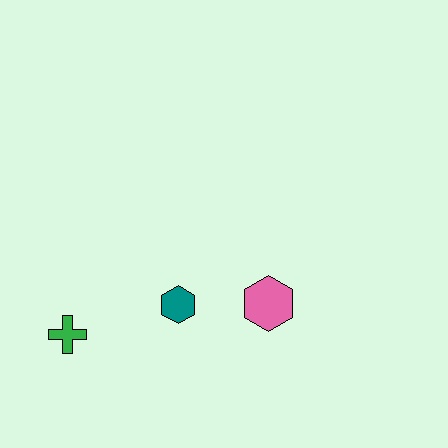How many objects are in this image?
There are 3 objects.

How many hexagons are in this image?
There are 2 hexagons.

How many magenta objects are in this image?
There are no magenta objects.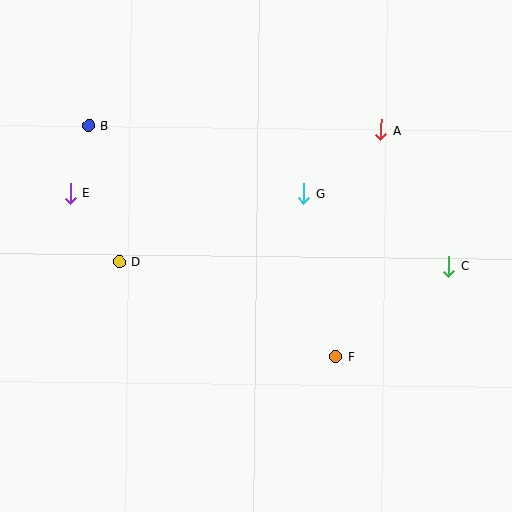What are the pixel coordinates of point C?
Point C is at (449, 266).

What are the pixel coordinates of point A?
Point A is at (381, 130).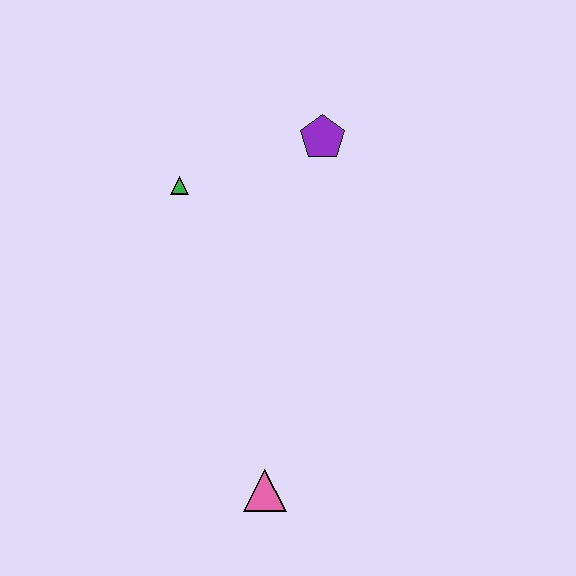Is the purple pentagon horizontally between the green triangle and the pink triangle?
No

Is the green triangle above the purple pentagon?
No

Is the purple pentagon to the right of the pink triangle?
Yes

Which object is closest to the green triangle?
The purple pentagon is closest to the green triangle.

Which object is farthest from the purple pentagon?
The pink triangle is farthest from the purple pentagon.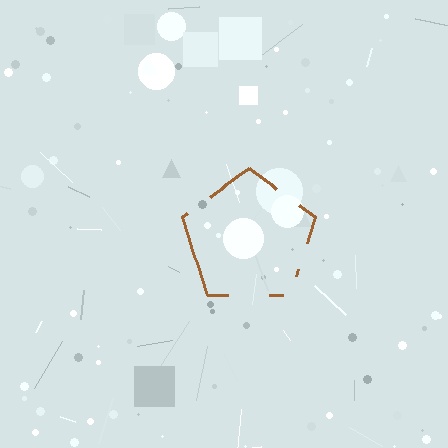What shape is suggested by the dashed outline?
The dashed outline suggests a pentagon.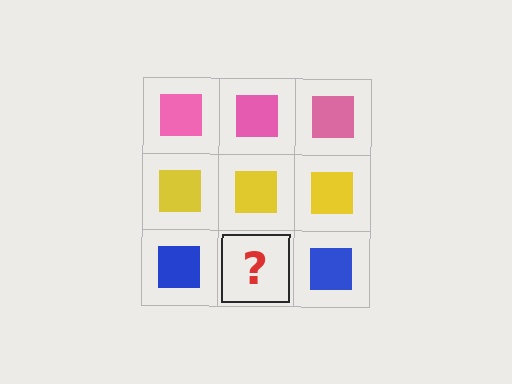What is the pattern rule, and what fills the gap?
The rule is that each row has a consistent color. The gap should be filled with a blue square.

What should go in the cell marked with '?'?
The missing cell should contain a blue square.